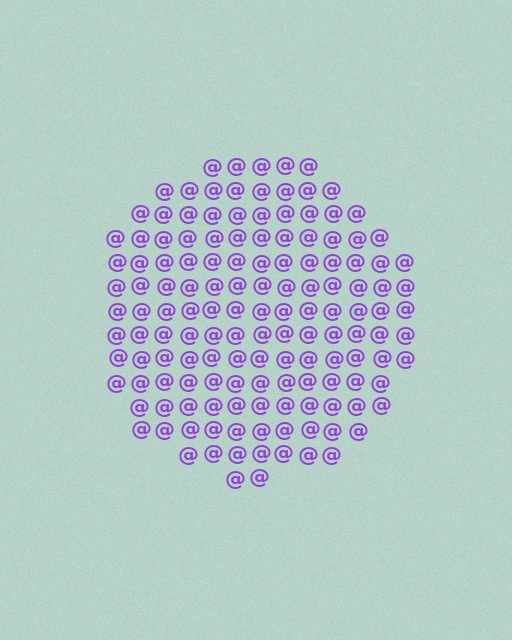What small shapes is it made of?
It is made of small at signs.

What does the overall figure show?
The overall figure shows a circle.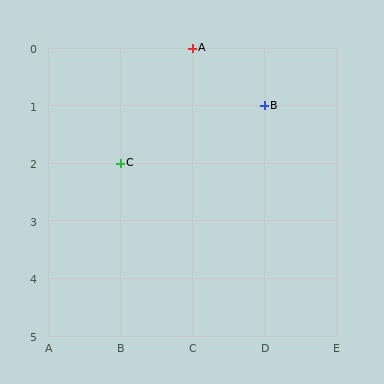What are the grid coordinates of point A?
Point A is at grid coordinates (C, 0).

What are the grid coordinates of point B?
Point B is at grid coordinates (D, 1).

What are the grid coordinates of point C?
Point C is at grid coordinates (B, 2).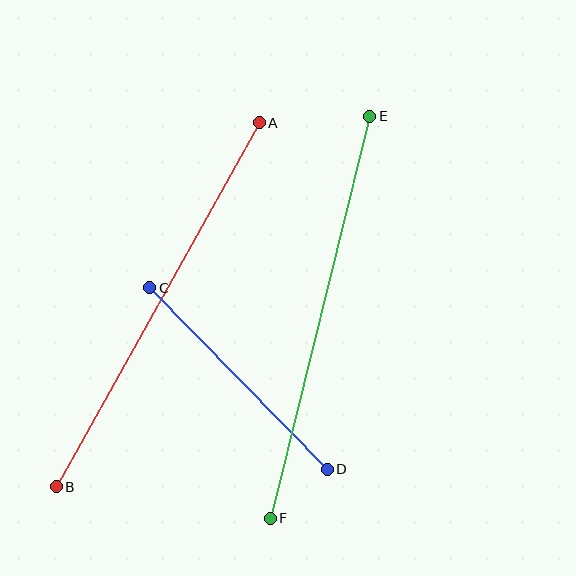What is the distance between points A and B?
The distance is approximately 417 pixels.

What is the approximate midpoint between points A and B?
The midpoint is at approximately (158, 305) pixels.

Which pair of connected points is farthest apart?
Points A and B are farthest apart.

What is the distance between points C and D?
The distance is approximately 254 pixels.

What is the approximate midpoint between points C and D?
The midpoint is at approximately (238, 379) pixels.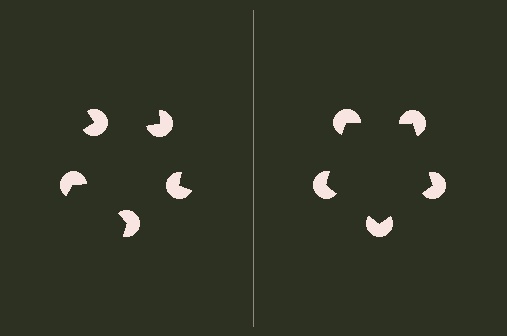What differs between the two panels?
The pac-man discs are positioned identically on both sides; only the wedge orientations differ. On the right they align to a pentagon; on the left they are misaligned.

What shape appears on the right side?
An illusory pentagon.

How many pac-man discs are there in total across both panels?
10 — 5 on each side.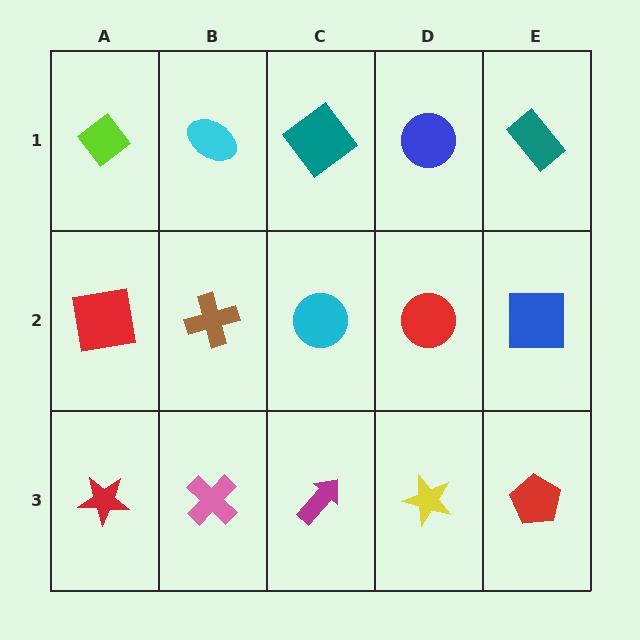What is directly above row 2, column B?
A cyan ellipse.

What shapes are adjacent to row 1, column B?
A brown cross (row 2, column B), a lime diamond (row 1, column A), a teal diamond (row 1, column C).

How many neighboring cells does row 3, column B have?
3.